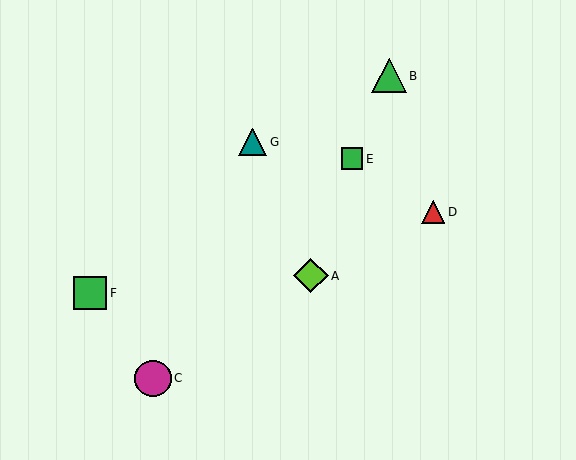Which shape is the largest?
The magenta circle (labeled C) is the largest.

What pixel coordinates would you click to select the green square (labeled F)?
Click at (90, 293) to select the green square F.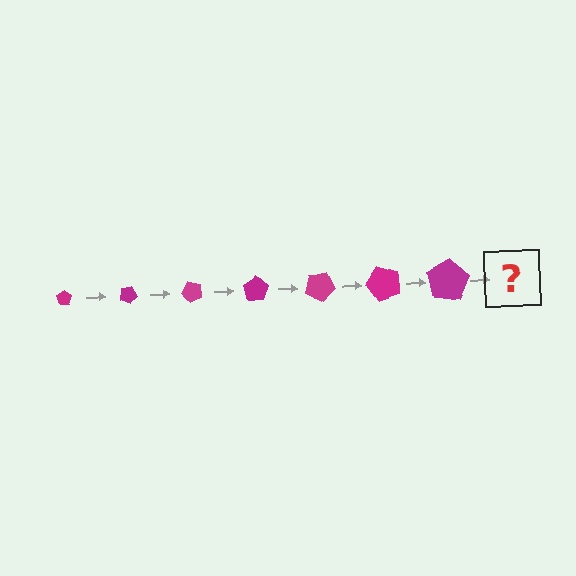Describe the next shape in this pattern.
It should be a pentagon, larger than the previous one and rotated 175 degrees from the start.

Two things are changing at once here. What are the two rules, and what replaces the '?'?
The two rules are that the pentagon grows larger each step and it rotates 25 degrees each step. The '?' should be a pentagon, larger than the previous one and rotated 175 degrees from the start.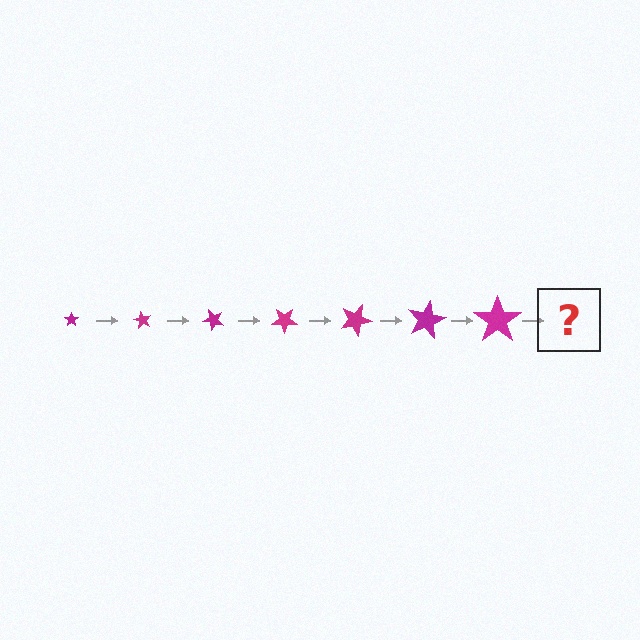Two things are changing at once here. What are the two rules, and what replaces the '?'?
The two rules are that the star grows larger each step and it rotates 60 degrees each step. The '?' should be a star, larger than the previous one and rotated 420 degrees from the start.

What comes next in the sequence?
The next element should be a star, larger than the previous one and rotated 420 degrees from the start.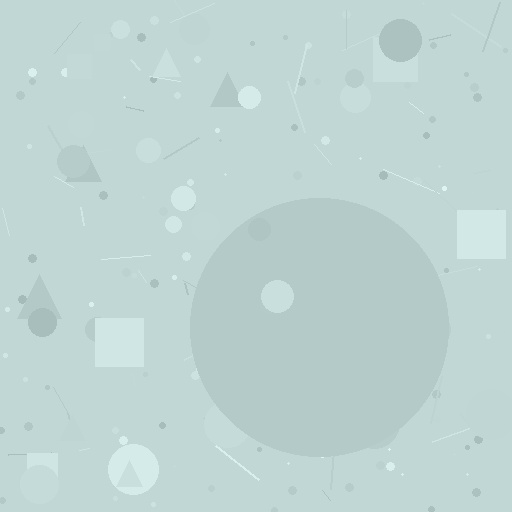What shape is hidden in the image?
A circle is hidden in the image.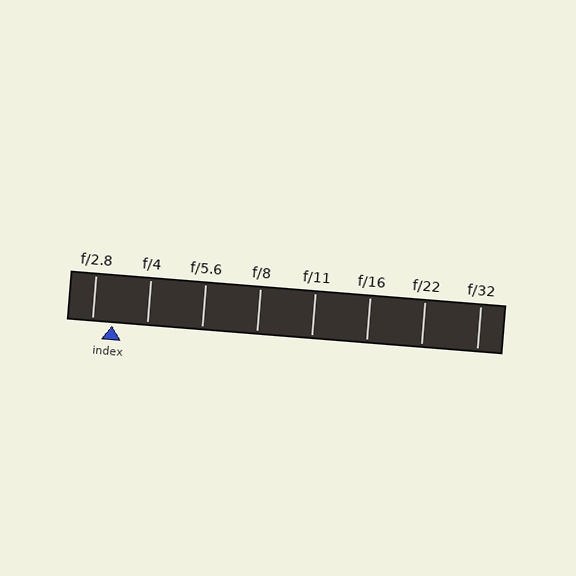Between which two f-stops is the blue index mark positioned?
The index mark is between f/2.8 and f/4.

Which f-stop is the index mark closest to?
The index mark is closest to f/2.8.